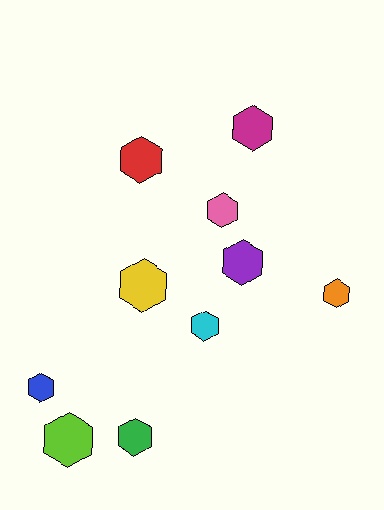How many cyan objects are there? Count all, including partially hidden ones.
There is 1 cyan object.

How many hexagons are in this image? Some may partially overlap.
There are 10 hexagons.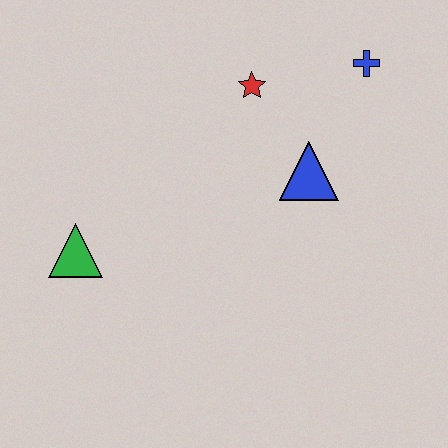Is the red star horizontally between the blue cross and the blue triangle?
No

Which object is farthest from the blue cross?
The green triangle is farthest from the blue cross.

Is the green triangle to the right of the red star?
No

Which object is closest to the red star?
The blue triangle is closest to the red star.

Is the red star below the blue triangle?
No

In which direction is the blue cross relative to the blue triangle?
The blue cross is above the blue triangle.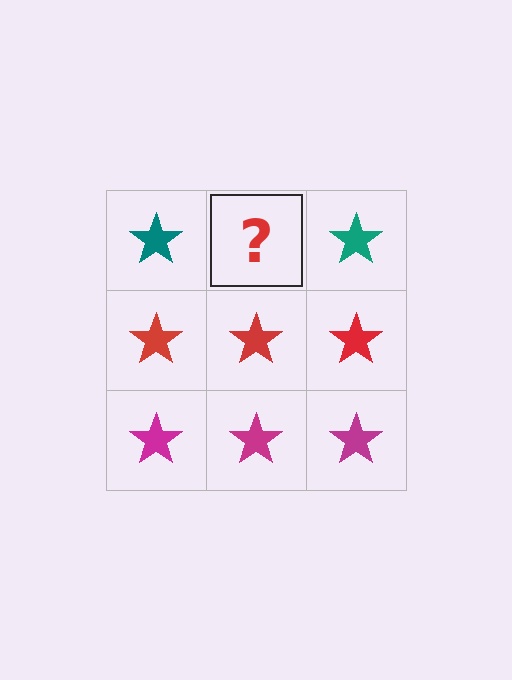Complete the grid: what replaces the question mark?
The question mark should be replaced with a teal star.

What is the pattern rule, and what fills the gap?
The rule is that each row has a consistent color. The gap should be filled with a teal star.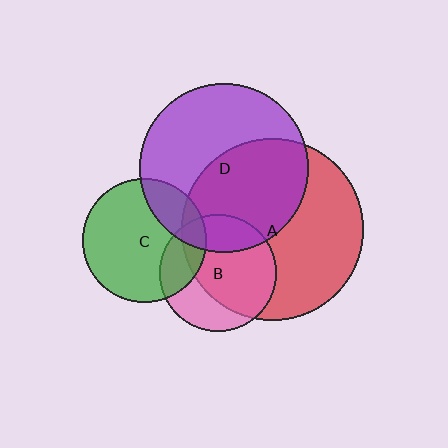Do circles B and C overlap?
Yes.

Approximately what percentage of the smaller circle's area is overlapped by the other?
Approximately 25%.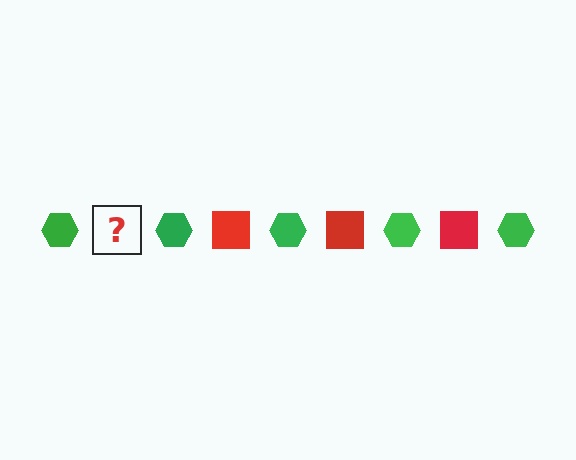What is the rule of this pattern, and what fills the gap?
The rule is that the pattern alternates between green hexagon and red square. The gap should be filled with a red square.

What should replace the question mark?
The question mark should be replaced with a red square.